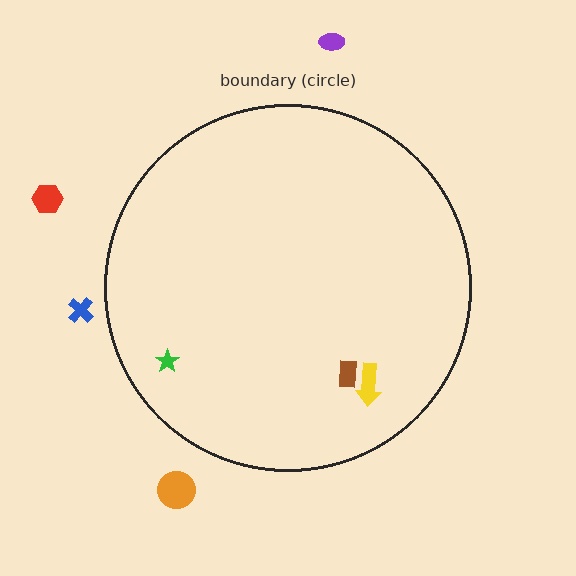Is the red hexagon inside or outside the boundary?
Outside.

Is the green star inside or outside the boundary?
Inside.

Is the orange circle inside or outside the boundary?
Outside.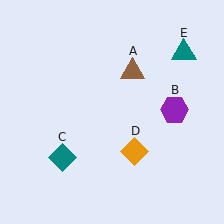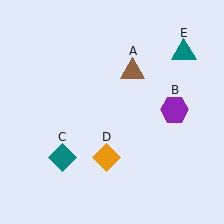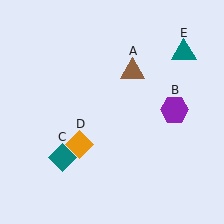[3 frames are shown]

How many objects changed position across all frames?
1 object changed position: orange diamond (object D).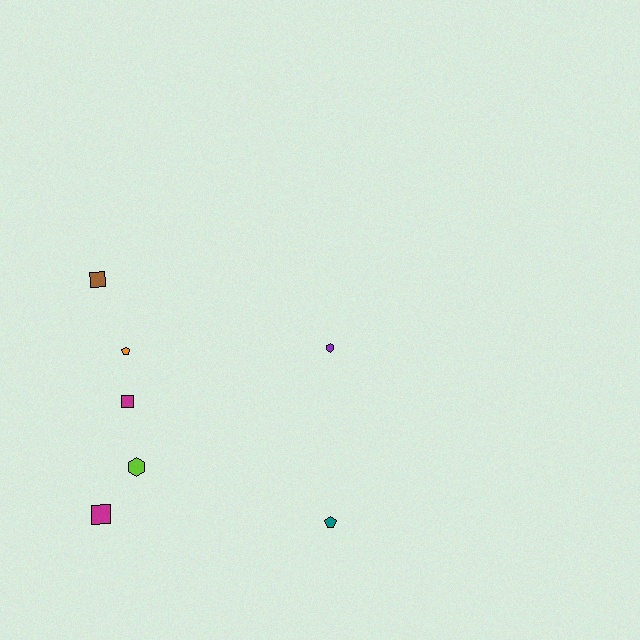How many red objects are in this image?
There are no red objects.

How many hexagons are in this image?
There are 2 hexagons.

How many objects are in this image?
There are 7 objects.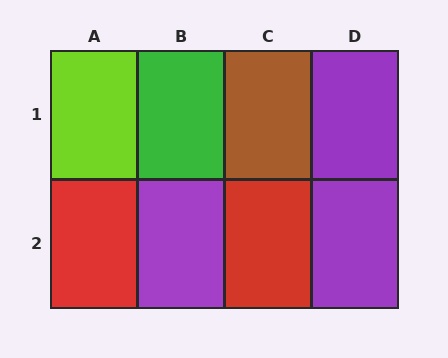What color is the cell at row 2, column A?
Red.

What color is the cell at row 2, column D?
Purple.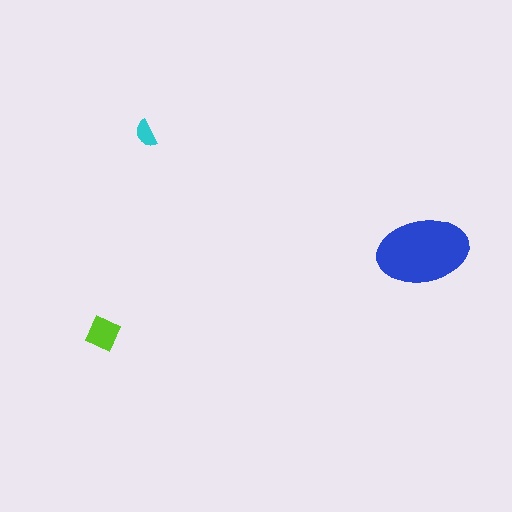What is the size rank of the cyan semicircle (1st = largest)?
3rd.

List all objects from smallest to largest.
The cyan semicircle, the lime diamond, the blue ellipse.